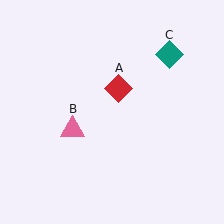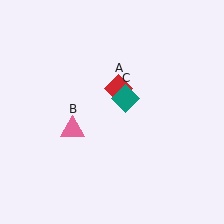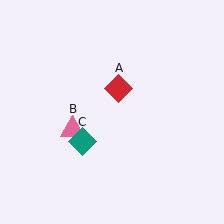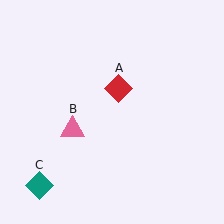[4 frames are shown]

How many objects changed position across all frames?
1 object changed position: teal diamond (object C).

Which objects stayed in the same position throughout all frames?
Red diamond (object A) and pink triangle (object B) remained stationary.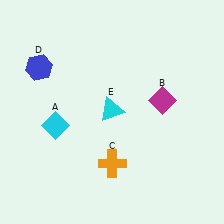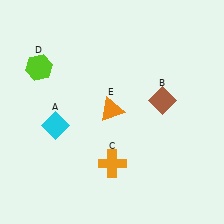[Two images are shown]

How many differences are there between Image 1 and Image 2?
There are 3 differences between the two images.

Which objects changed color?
B changed from magenta to brown. D changed from blue to lime. E changed from cyan to orange.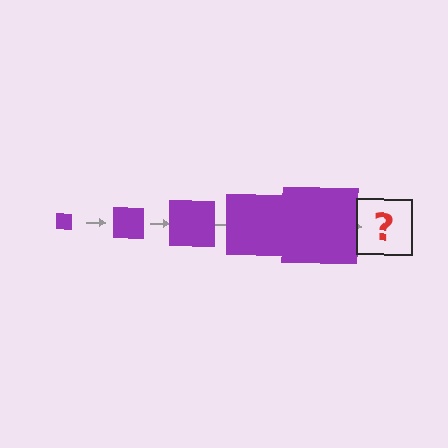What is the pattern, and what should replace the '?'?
The pattern is that the square gets progressively larger each step. The '?' should be a purple square, larger than the previous one.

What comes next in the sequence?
The next element should be a purple square, larger than the previous one.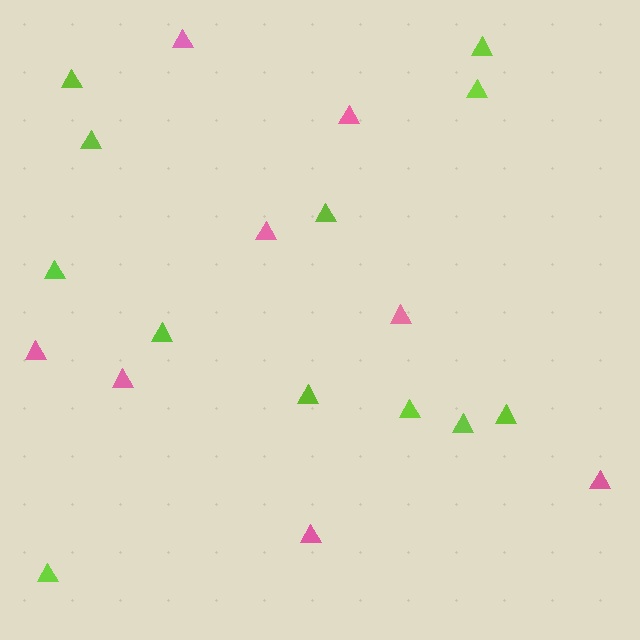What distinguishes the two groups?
There are 2 groups: one group of lime triangles (12) and one group of pink triangles (8).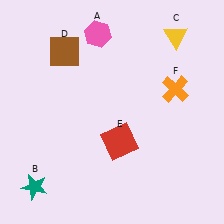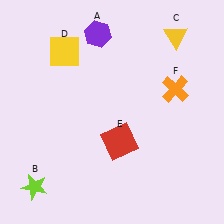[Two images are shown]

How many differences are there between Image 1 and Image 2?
There are 3 differences between the two images.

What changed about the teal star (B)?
In Image 1, B is teal. In Image 2, it changed to lime.